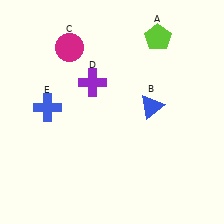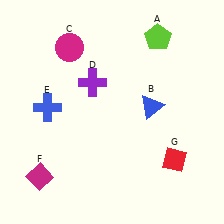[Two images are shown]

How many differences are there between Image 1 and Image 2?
There are 2 differences between the two images.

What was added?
A magenta diamond (F), a red diamond (G) were added in Image 2.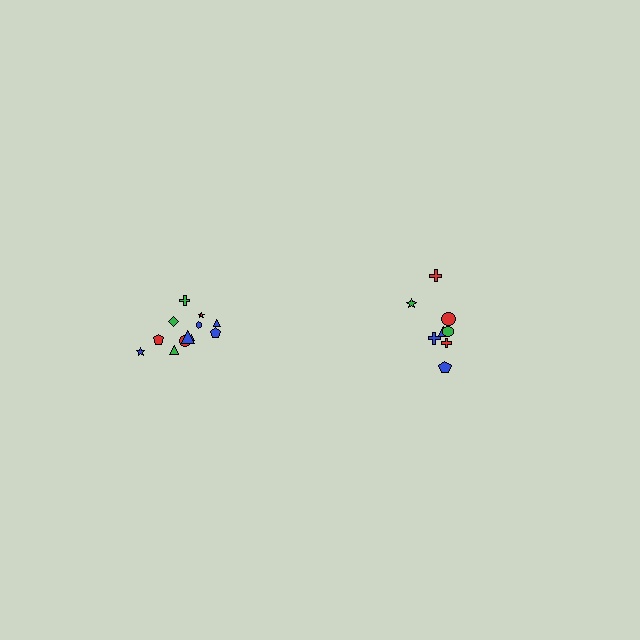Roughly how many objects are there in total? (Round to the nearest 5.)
Roughly 20 objects in total.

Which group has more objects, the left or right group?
The left group.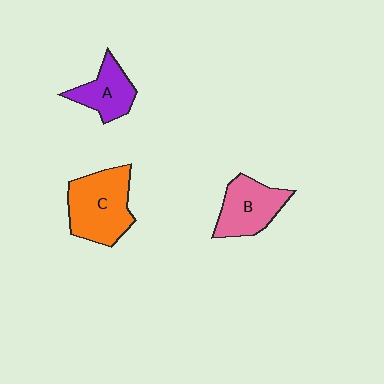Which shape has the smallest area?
Shape A (purple).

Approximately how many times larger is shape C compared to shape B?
Approximately 1.3 times.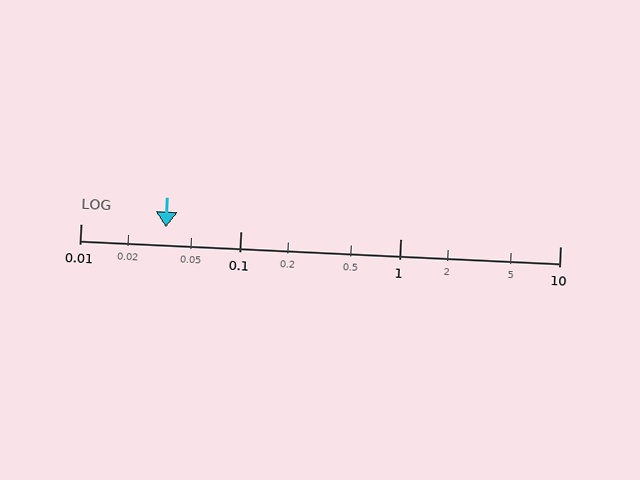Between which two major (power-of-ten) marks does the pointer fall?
The pointer is between 0.01 and 0.1.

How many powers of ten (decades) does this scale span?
The scale spans 3 decades, from 0.01 to 10.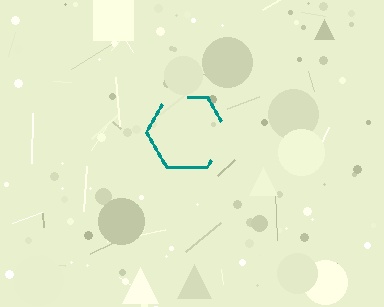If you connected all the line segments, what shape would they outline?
They would outline a hexagon.